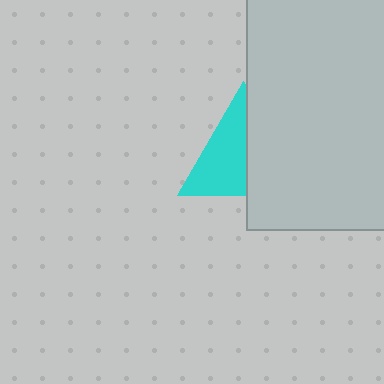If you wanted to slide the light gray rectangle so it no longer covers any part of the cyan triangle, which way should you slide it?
Slide it right — that is the most direct way to separate the two shapes.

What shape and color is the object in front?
The object in front is a light gray rectangle.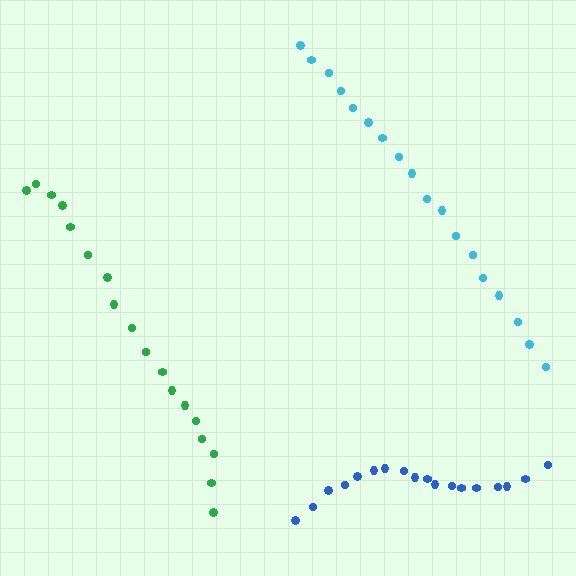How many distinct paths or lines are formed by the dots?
There are 3 distinct paths.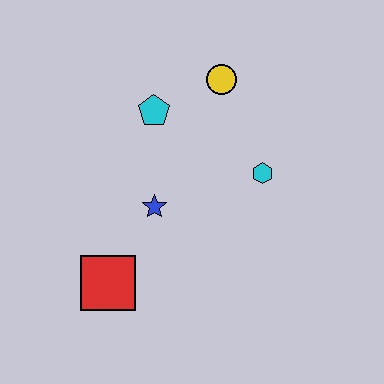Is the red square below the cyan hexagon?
Yes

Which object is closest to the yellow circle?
The cyan pentagon is closest to the yellow circle.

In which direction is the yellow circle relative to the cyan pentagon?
The yellow circle is to the right of the cyan pentagon.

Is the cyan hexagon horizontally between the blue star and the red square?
No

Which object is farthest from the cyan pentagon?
The red square is farthest from the cyan pentagon.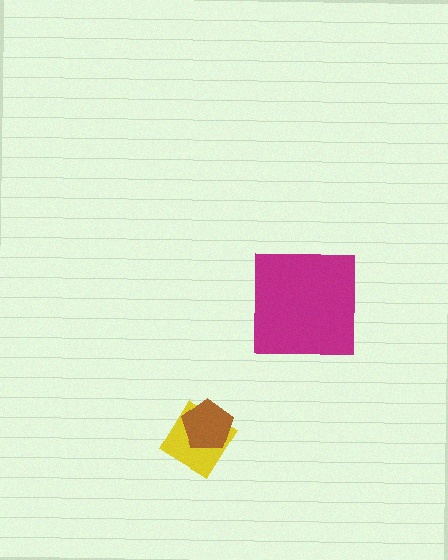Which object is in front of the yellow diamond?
The brown pentagon is in front of the yellow diamond.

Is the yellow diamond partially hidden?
Yes, it is partially covered by another shape.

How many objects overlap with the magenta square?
0 objects overlap with the magenta square.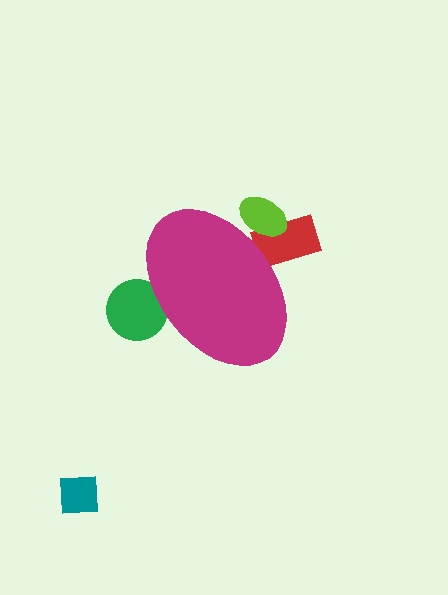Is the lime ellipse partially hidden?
Yes, the lime ellipse is partially hidden behind the magenta ellipse.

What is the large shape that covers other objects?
A magenta ellipse.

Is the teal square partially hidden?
No, the teal square is fully visible.